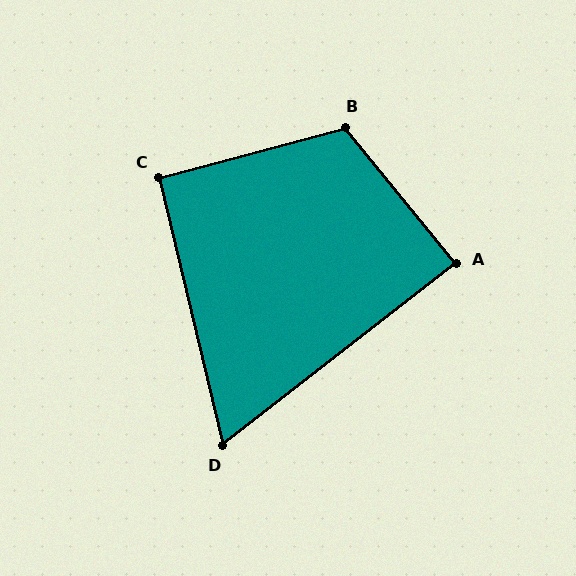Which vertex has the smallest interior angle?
D, at approximately 66 degrees.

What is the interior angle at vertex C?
Approximately 91 degrees (approximately right).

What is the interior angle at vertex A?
Approximately 89 degrees (approximately right).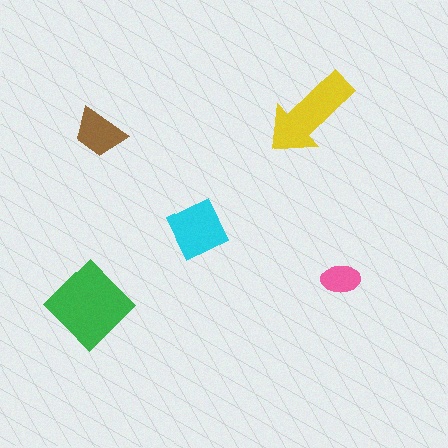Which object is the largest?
The green diamond.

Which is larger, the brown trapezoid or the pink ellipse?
The brown trapezoid.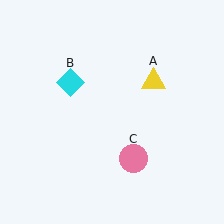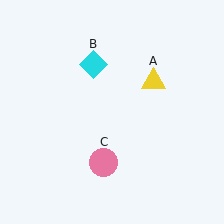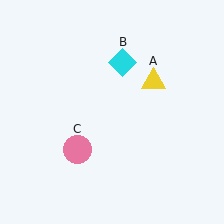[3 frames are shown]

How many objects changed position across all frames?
2 objects changed position: cyan diamond (object B), pink circle (object C).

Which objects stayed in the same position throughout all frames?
Yellow triangle (object A) remained stationary.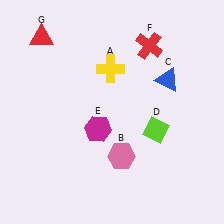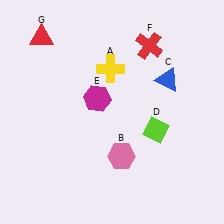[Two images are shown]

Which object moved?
The magenta hexagon (E) moved up.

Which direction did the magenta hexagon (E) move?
The magenta hexagon (E) moved up.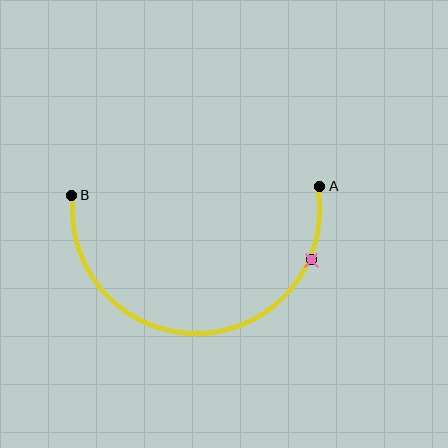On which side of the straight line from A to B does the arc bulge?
The arc bulges below the straight line connecting A and B.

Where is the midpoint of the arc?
The arc midpoint is the point on the curve farthest from the straight line joining A and B. It sits below that line.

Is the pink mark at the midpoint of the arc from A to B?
No. The pink mark lies on the arc but is closer to endpoint A. The arc midpoint would be at the point on the curve equidistant along the arc from both A and B.